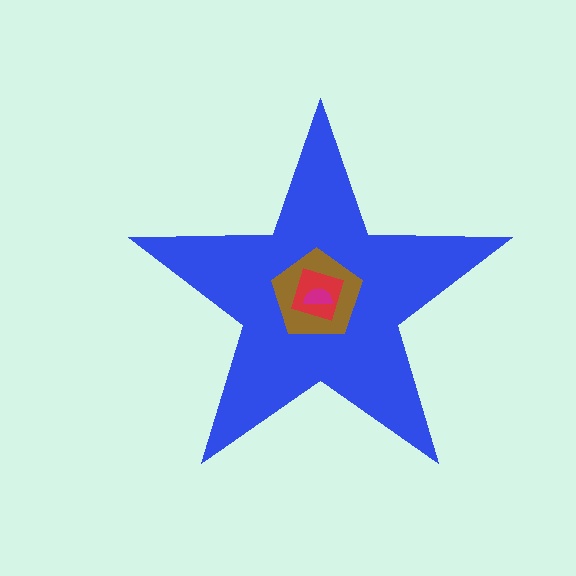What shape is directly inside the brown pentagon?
The red diamond.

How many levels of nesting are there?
4.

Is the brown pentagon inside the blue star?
Yes.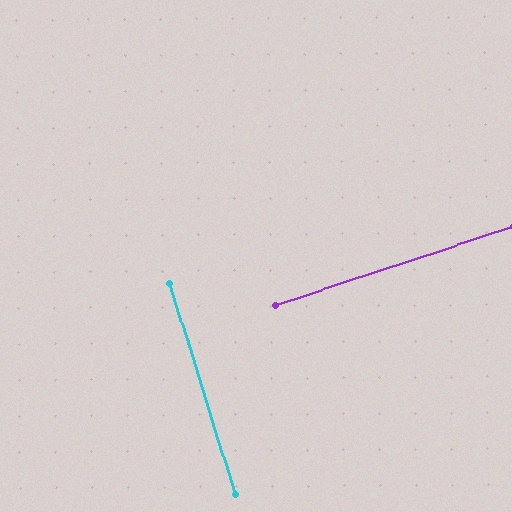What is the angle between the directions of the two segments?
Approximately 89 degrees.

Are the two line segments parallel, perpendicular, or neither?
Perpendicular — they meet at approximately 89°.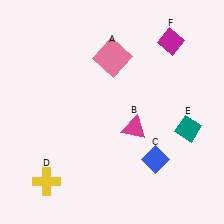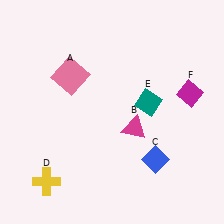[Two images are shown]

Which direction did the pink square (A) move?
The pink square (A) moved left.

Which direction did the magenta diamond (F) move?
The magenta diamond (F) moved down.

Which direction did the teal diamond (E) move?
The teal diamond (E) moved left.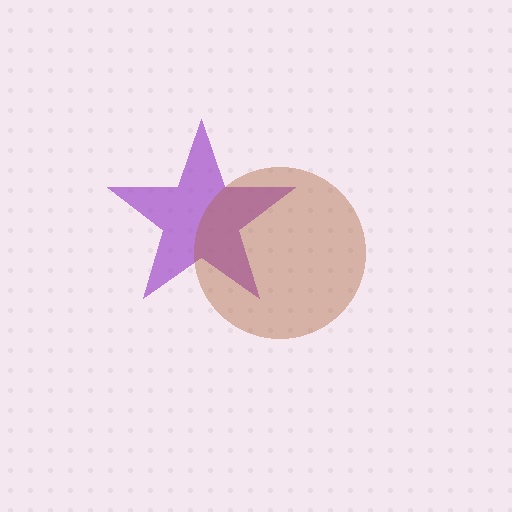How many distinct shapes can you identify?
There are 2 distinct shapes: a purple star, a brown circle.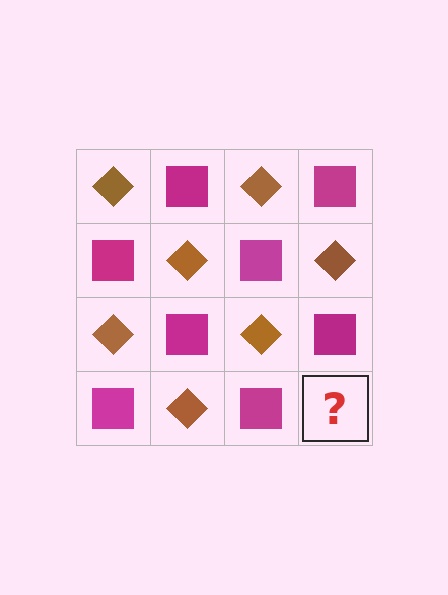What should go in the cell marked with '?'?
The missing cell should contain a brown diamond.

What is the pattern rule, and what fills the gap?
The rule is that it alternates brown diamond and magenta square in a checkerboard pattern. The gap should be filled with a brown diamond.